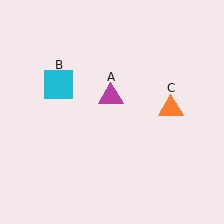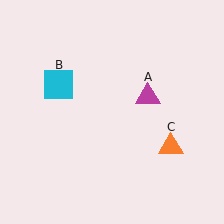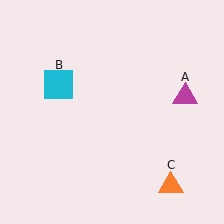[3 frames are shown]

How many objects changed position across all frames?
2 objects changed position: magenta triangle (object A), orange triangle (object C).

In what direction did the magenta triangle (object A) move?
The magenta triangle (object A) moved right.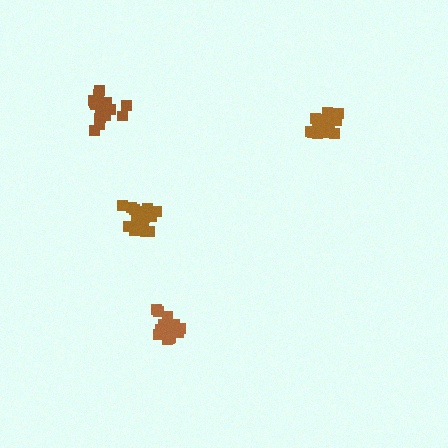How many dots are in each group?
Group 1: 17 dots, Group 2: 17 dots, Group 3: 20 dots, Group 4: 19 dots (73 total).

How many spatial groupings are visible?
There are 4 spatial groupings.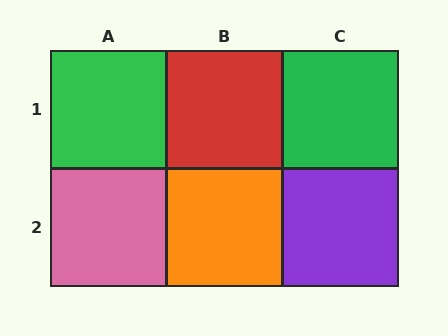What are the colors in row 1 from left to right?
Green, red, green.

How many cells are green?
2 cells are green.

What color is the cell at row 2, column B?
Orange.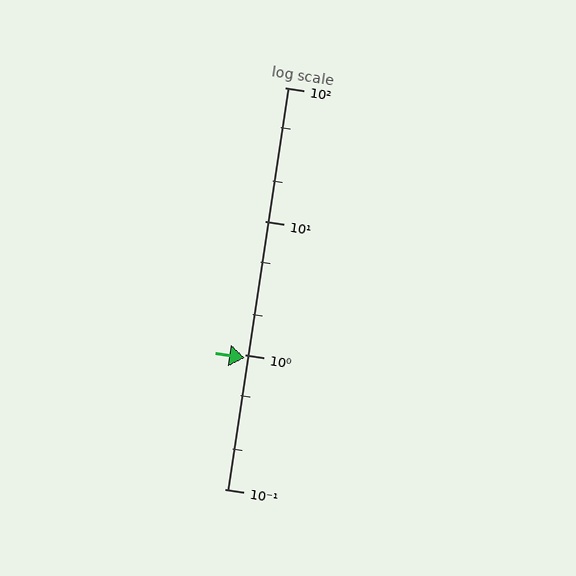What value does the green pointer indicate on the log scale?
The pointer indicates approximately 0.95.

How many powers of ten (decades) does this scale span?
The scale spans 3 decades, from 0.1 to 100.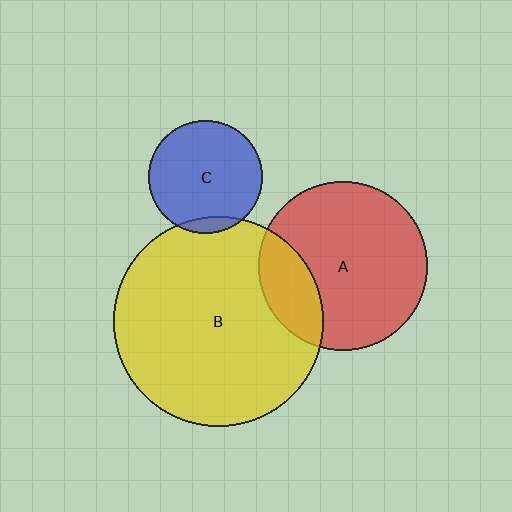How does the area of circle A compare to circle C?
Approximately 2.2 times.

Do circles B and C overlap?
Yes.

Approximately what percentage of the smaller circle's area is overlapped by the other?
Approximately 5%.